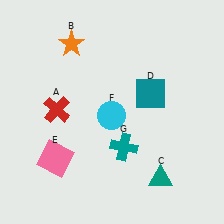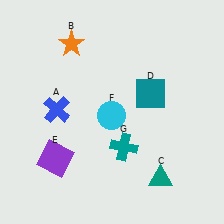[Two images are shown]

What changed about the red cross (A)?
In Image 1, A is red. In Image 2, it changed to blue.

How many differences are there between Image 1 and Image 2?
There are 2 differences between the two images.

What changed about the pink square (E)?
In Image 1, E is pink. In Image 2, it changed to purple.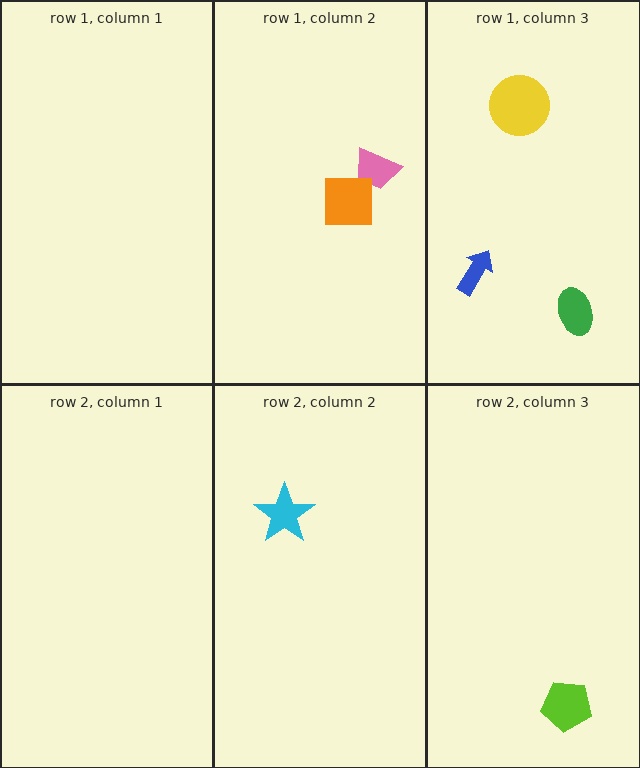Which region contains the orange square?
The row 1, column 2 region.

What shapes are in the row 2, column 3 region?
The lime pentagon.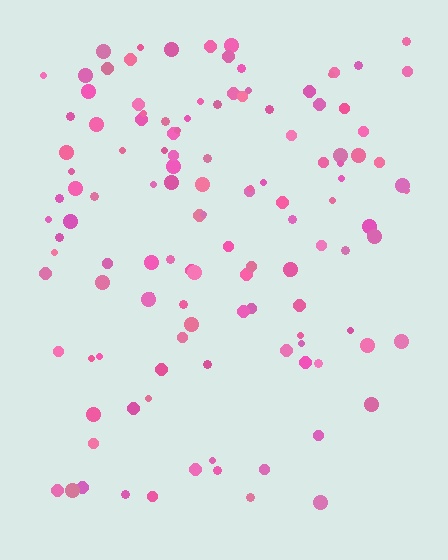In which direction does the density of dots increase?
From bottom to top, with the top side densest.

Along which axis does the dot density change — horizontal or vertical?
Vertical.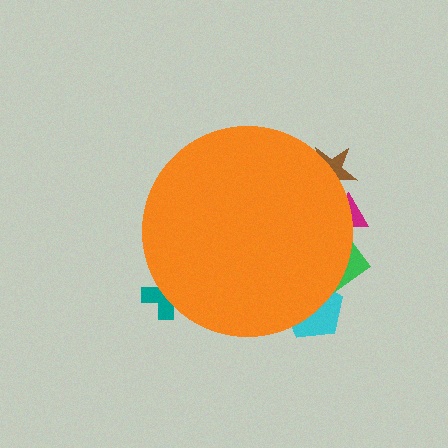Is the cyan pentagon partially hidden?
Yes, the cyan pentagon is partially hidden behind the orange circle.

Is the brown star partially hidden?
Yes, the brown star is partially hidden behind the orange circle.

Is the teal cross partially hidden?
Yes, the teal cross is partially hidden behind the orange circle.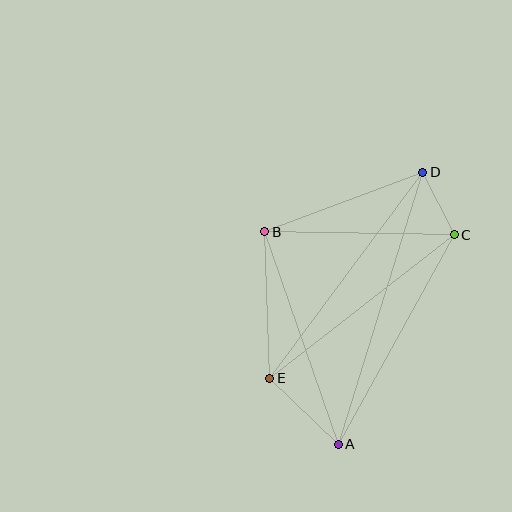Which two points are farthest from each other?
Points A and D are farthest from each other.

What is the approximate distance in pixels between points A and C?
The distance between A and C is approximately 239 pixels.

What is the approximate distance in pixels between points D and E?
The distance between D and E is approximately 257 pixels.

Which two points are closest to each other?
Points C and D are closest to each other.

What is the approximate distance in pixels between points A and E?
The distance between A and E is approximately 95 pixels.